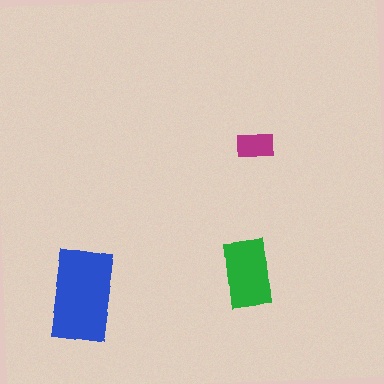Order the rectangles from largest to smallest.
the blue one, the green one, the magenta one.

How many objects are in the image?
There are 3 objects in the image.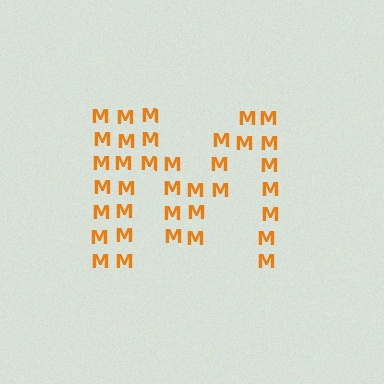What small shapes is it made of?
It is made of small letter M's.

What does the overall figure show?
The overall figure shows the letter M.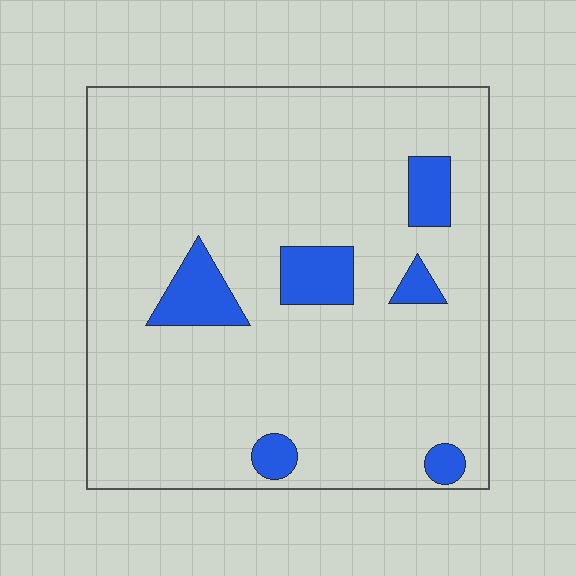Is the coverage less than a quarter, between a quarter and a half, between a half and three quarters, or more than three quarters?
Less than a quarter.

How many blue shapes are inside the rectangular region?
6.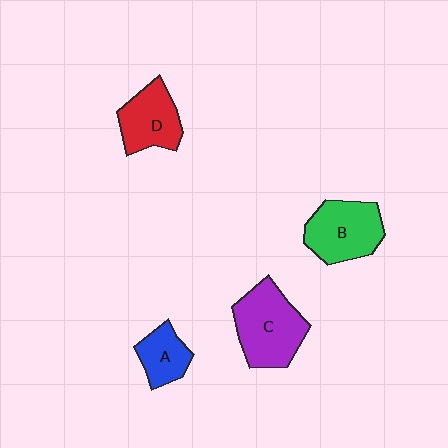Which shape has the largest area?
Shape C (purple).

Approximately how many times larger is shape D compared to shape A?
Approximately 1.4 times.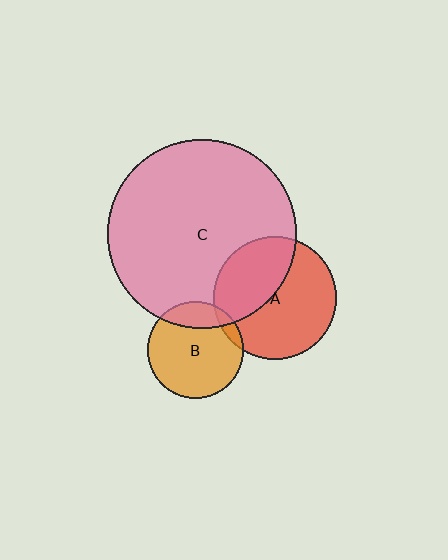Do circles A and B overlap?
Yes.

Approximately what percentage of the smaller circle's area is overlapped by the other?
Approximately 10%.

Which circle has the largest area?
Circle C (pink).